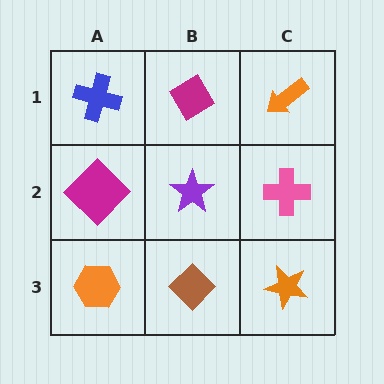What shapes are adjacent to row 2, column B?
A magenta diamond (row 1, column B), a brown diamond (row 3, column B), a magenta diamond (row 2, column A), a pink cross (row 2, column C).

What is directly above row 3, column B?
A purple star.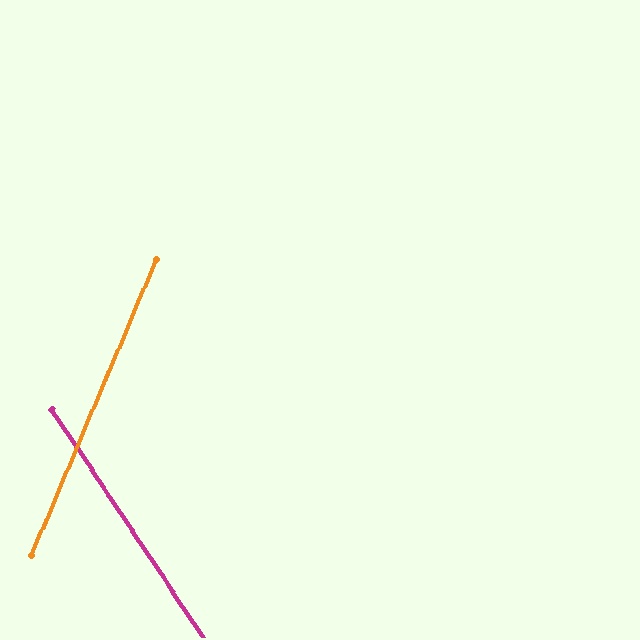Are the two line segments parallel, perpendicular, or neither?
Neither parallel nor perpendicular — they differ by about 56°.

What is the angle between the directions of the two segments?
Approximately 56 degrees.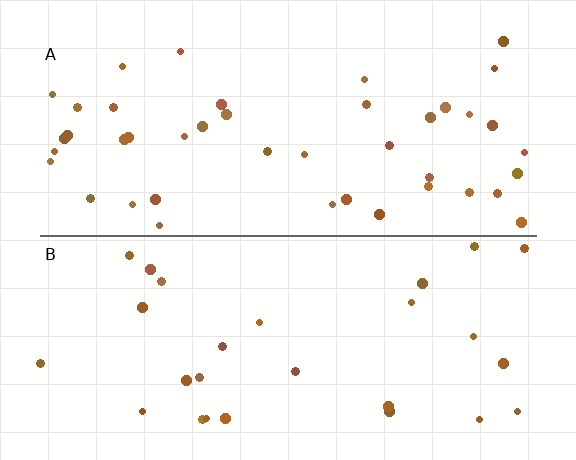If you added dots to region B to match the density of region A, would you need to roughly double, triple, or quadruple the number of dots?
Approximately double.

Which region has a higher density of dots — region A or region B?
A (the top).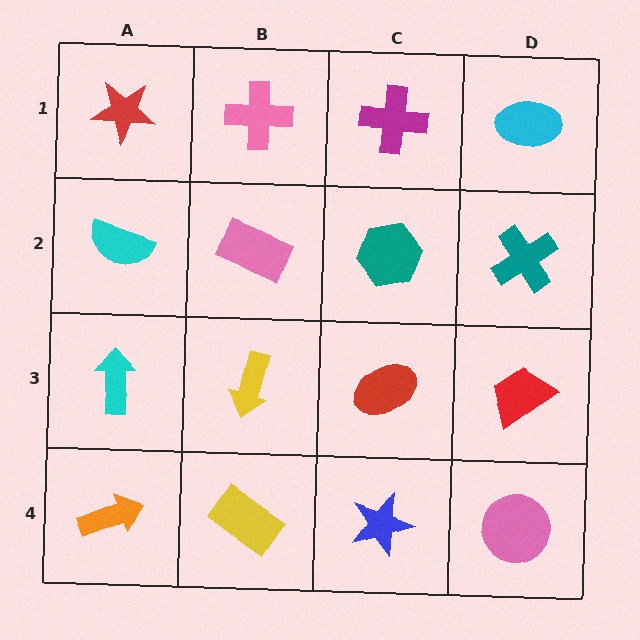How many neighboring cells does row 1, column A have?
2.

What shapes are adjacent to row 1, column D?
A teal cross (row 2, column D), a magenta cross (row 1, column C).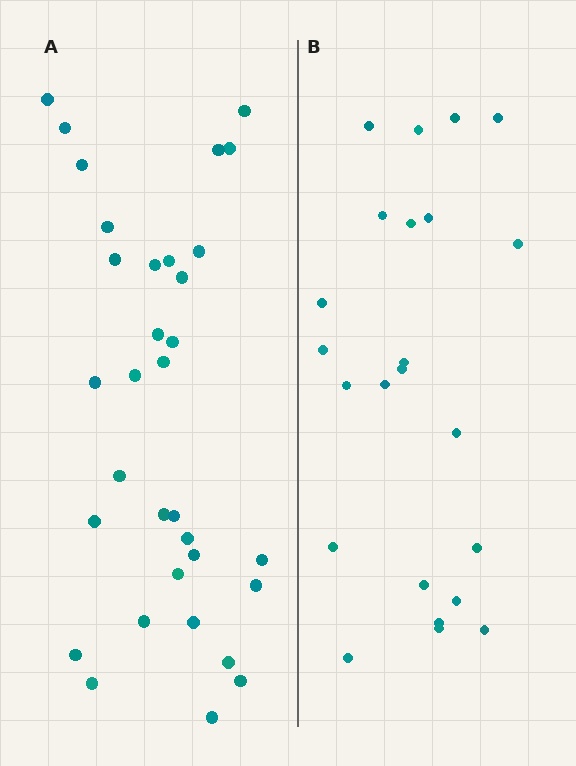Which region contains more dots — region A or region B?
Region A (the left region) has more dots.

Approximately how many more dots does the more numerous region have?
Region A has roughly 10 or so more dots than region B.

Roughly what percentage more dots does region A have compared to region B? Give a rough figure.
About 45% more.